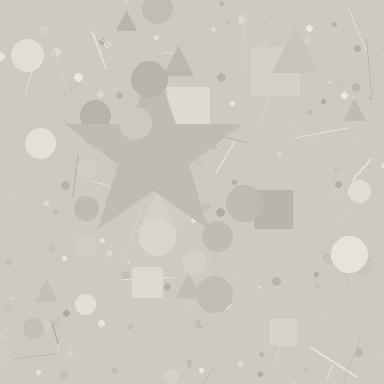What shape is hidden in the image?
A star is hidden in the image.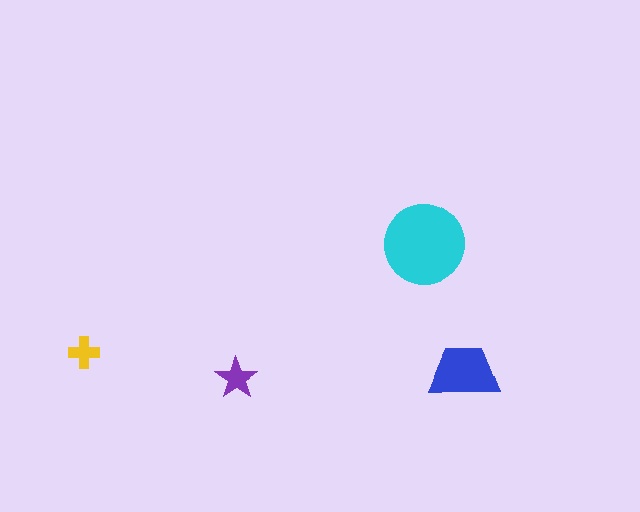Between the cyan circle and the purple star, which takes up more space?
The cyan circle.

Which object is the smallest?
The yellow cross.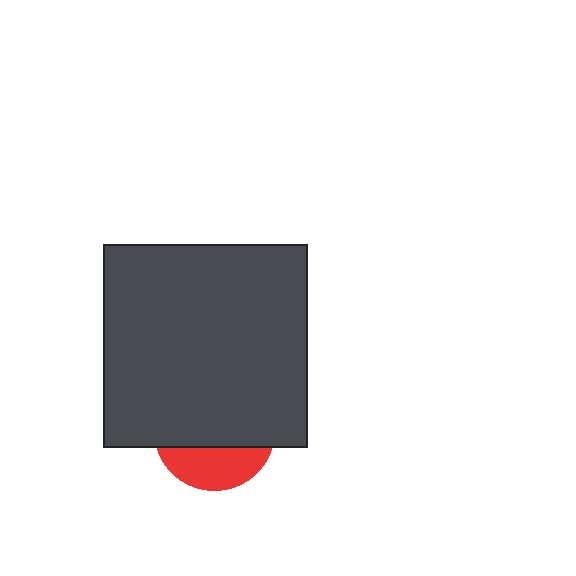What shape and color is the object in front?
The object in front is a dark gray square.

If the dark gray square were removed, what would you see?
You would see the complete red circle.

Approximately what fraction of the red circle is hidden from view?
Roughly 67% of the red circle is hidden behind the dark gray square.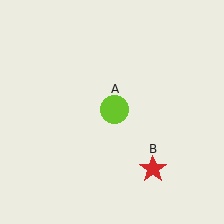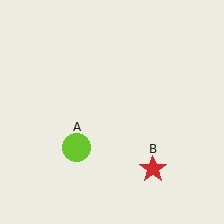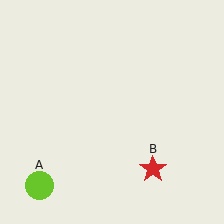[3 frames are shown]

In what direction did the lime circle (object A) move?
The lime circle (object A) moved down and to the left.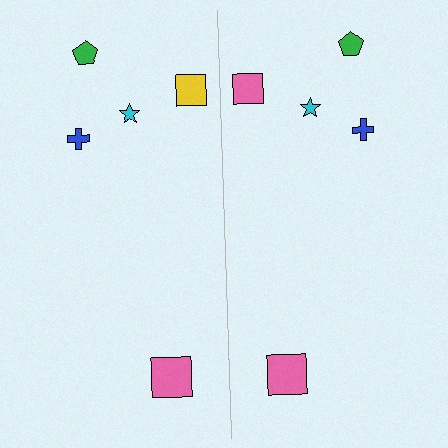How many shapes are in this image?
There are 10 shapes in this image.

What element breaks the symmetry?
The pink square on the right side breaks the symmetry — its mirror counterpart is yellow.